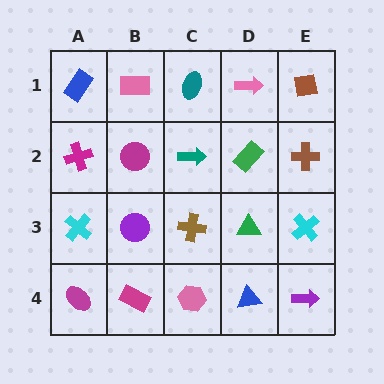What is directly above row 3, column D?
A green rectangle.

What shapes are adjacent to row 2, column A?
A blue rectangle (row 1, column A), a cyan cross (row 3, column A), a magenta circle (row 2, column B).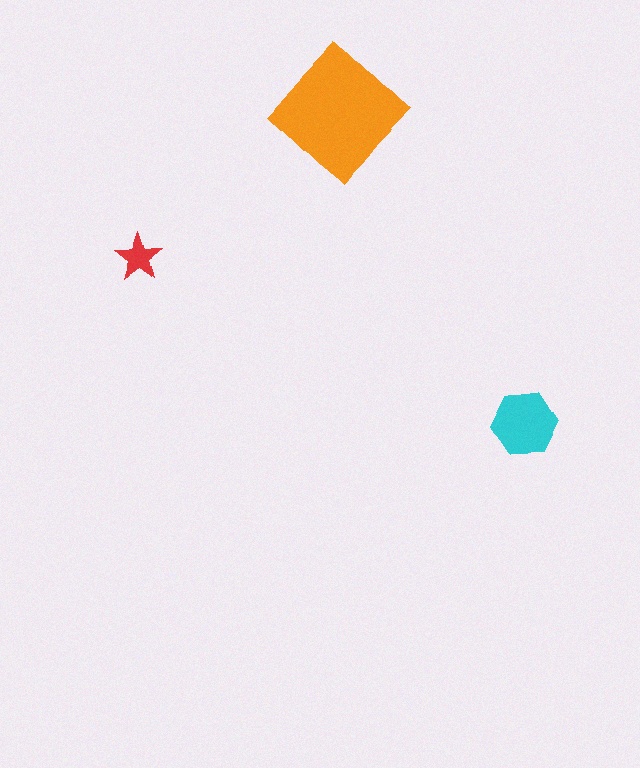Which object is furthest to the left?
The red star is leftmost.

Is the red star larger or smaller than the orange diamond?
Smaller.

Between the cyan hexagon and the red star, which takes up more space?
The cyan hexagon.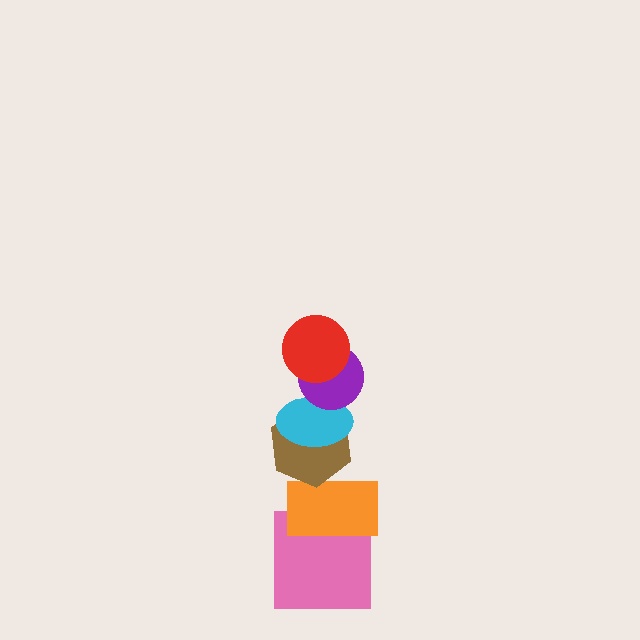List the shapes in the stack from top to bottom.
From top to bottom: the red circle, the purple circle, the cyan ellipse, the brown hexagon, the orange rectangle, the pink square.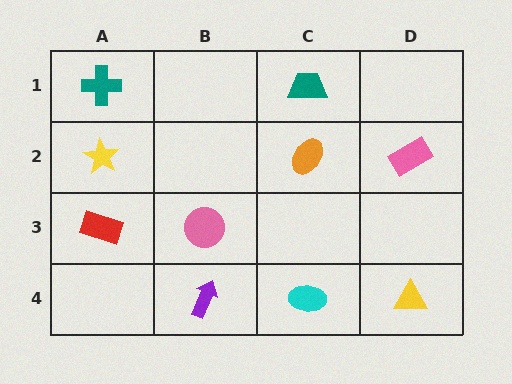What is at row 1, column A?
A teal cross.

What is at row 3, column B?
A pink circle.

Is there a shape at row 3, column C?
No, that cell is empty.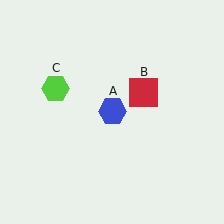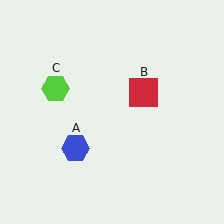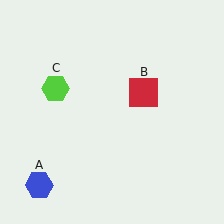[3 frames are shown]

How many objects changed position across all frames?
1 object changed position: blue hexagon (object A).